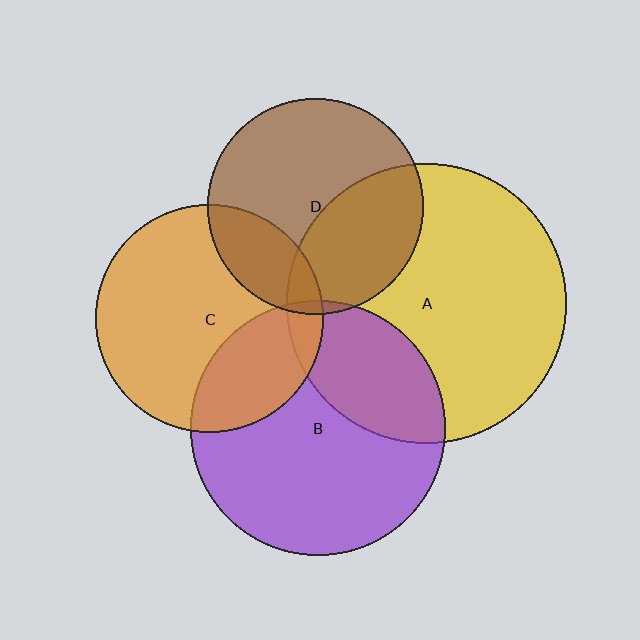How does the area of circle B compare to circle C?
Approximately 1.3 times.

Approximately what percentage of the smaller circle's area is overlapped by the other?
Approximately 40%.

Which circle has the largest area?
Circle A (yellow).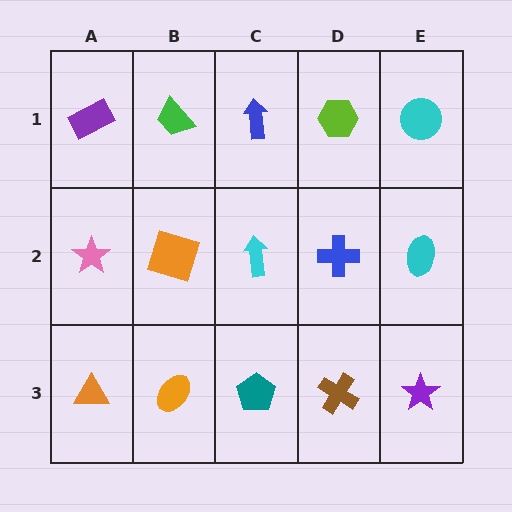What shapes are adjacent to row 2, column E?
A cyan circle (row 1, column E), a purple star (row 3, column E), a blue cross (row 2, column D).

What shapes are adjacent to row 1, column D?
A blue cross (row 2, column D), a blue arrow (row 1, column C), a cyan circle (row 1, column E).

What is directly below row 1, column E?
A cyan ellipse.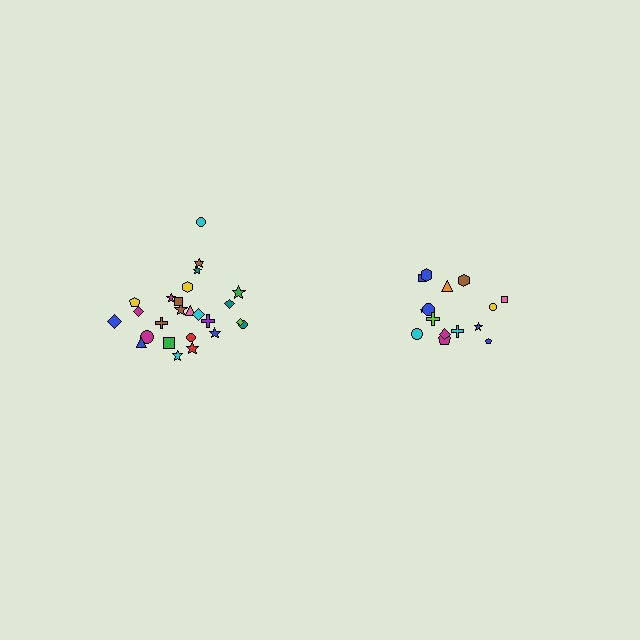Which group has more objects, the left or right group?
The left group.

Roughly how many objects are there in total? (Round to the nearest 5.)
Roughly 40 objects in total.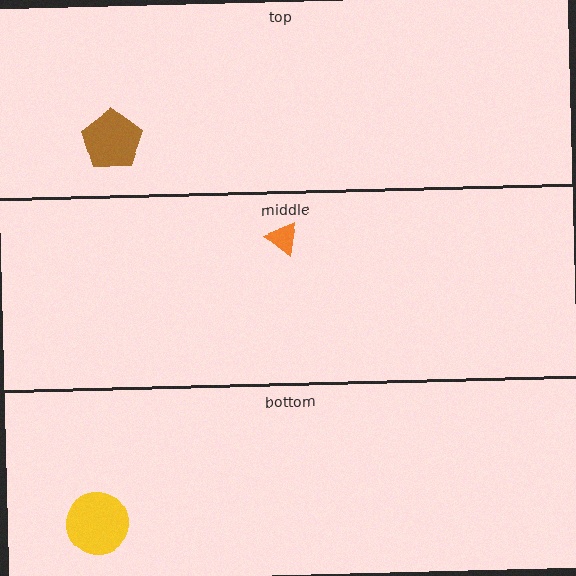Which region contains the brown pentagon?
The top region.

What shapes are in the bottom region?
The yellow circle.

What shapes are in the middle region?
The orange triangle.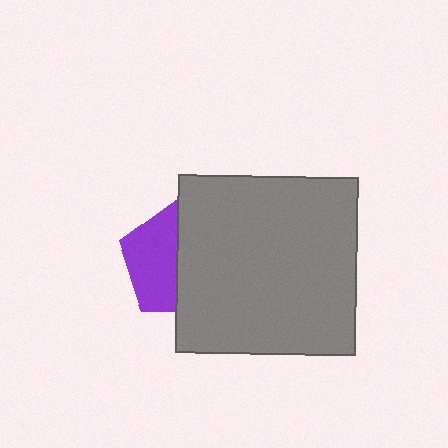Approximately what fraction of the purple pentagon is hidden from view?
Roughly 52% of the purple pentagon is hidden behind the gray rectangle.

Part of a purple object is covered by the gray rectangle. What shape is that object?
It is a pentagon.